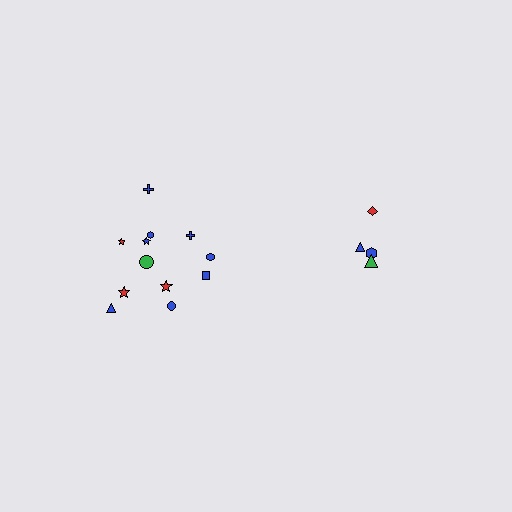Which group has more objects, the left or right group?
The left group.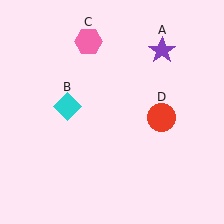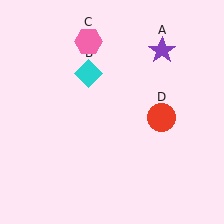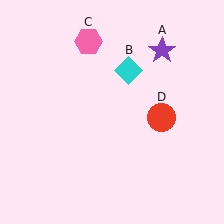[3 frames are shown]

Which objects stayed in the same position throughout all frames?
Purple star (object A) and pink hexagon (object C) and red circle (object D) remained stationary.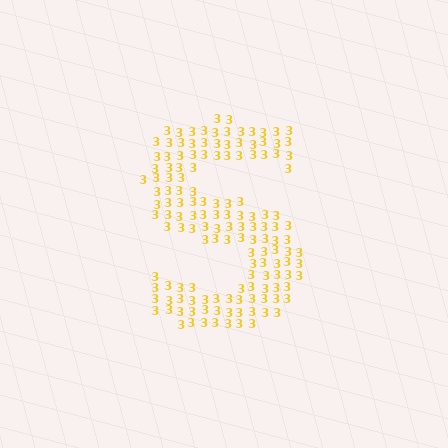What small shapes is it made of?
It is made of small digit 3's.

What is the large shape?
The large shape is the letter S.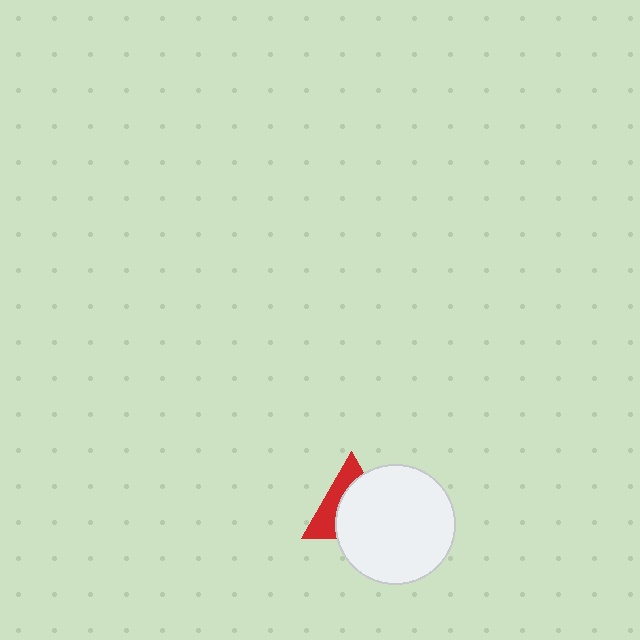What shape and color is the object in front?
The object in front is a white circle.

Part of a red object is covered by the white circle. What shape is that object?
It is a triangle.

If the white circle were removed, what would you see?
You would see the complete red triangle.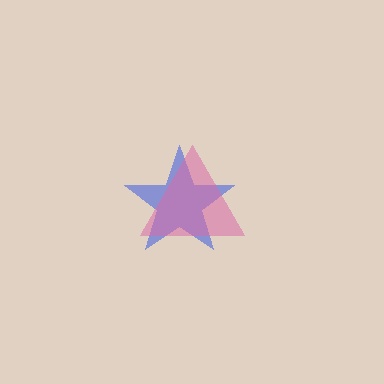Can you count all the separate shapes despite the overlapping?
Yes, there are 2 separate shapes.